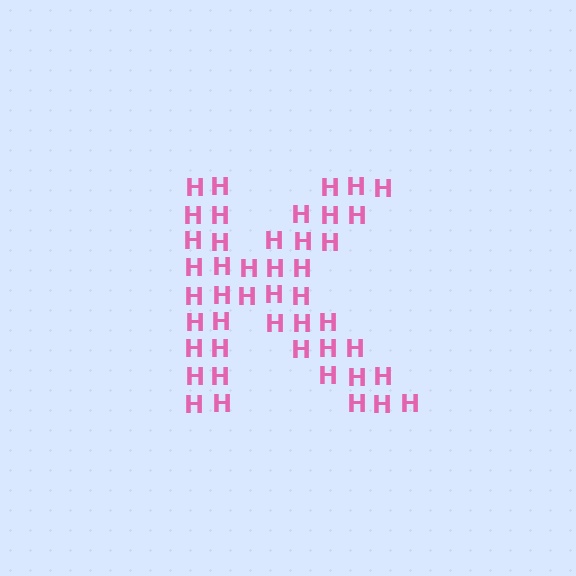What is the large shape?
The large shape is the letter K.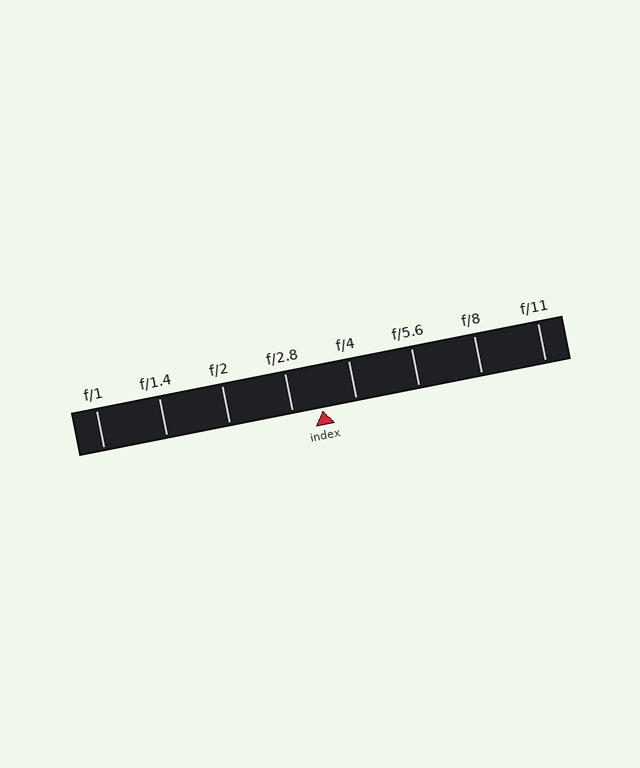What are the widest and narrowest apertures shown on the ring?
The widest aperture shown is f/1 and the narrowest is f/11.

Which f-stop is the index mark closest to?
The index mark is closest to f/2.8.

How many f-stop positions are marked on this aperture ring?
There are 8 f-stop positions marked.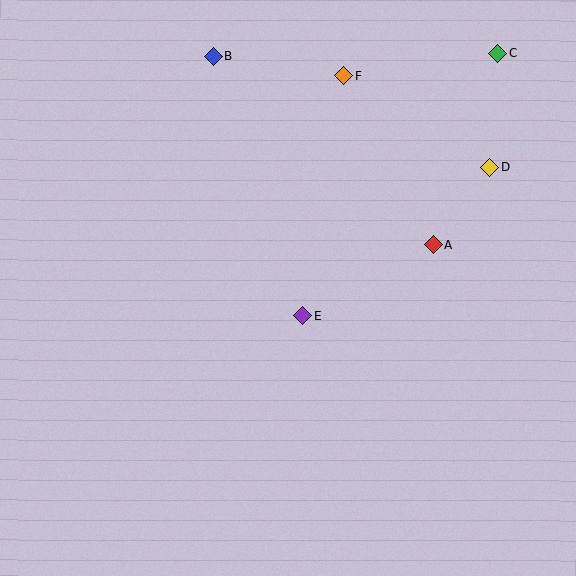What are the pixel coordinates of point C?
Point C is at (498, 54).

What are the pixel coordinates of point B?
Point B is at (214, 56).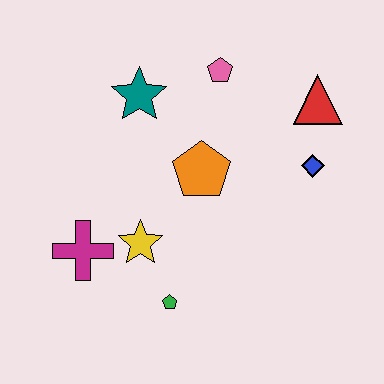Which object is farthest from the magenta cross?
The red triangle is farthest from the magenta cross.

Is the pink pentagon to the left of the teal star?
No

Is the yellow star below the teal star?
Yes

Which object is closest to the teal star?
The pink pentagon is closest to the teal star.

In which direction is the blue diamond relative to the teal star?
The blue diamond is to the right of the teal star.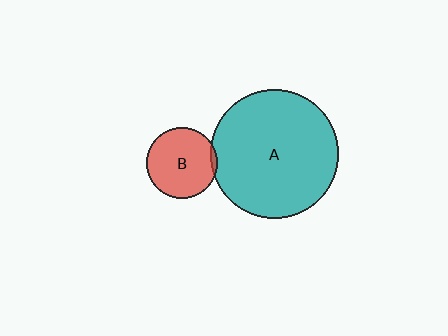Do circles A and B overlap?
Yes.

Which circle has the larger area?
Circle A (teal).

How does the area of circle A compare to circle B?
Approximately 3.2 times.